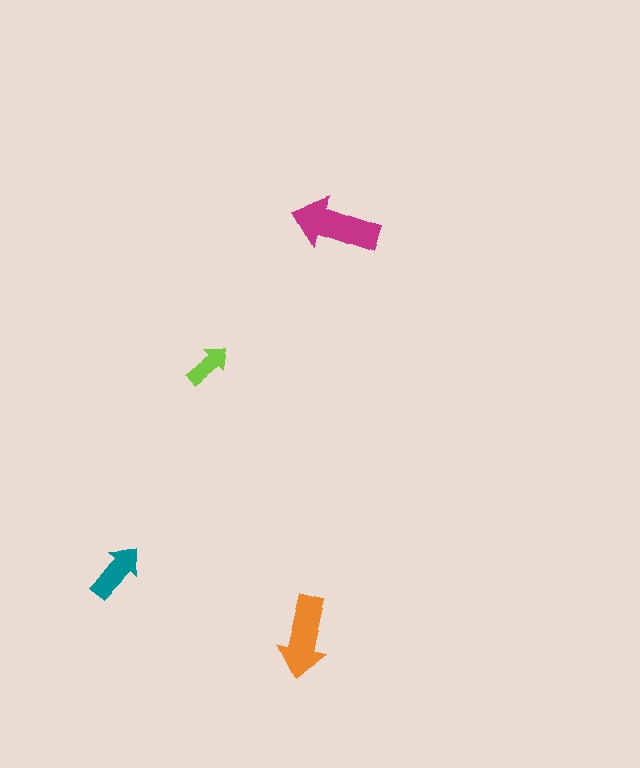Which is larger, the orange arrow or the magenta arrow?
The magenta one.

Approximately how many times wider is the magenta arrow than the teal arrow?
About 1.5 times wider.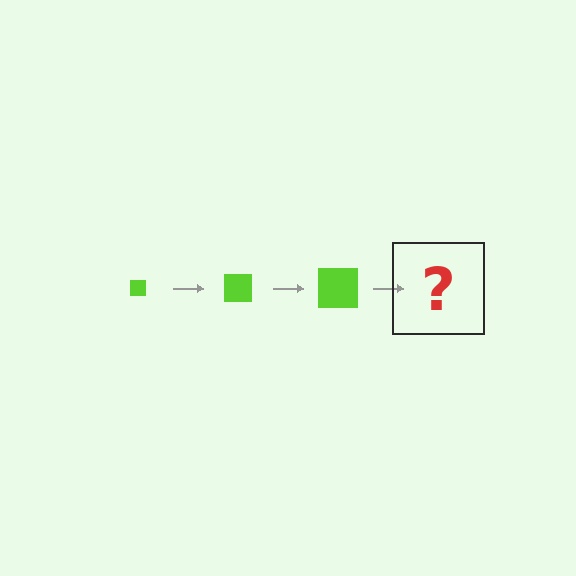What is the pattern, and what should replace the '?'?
The pattern is that the square gets progressively larger each step. The '?' should be a lime square, larger than the previous one.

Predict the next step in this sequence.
The next step is a lime square, larger than the previous one.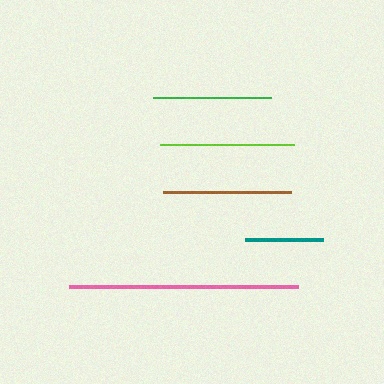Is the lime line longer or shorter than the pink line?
The pink line is longer than the lime line.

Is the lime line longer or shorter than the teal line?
The lime line is longer than the teal line.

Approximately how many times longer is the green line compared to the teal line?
The green line is approximately 1.5 times the length of the teal line.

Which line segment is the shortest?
The teal line is the shortest at approximately 78 pixels.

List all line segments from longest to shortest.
From longest to shortest: pink, lime, brown, green, teal.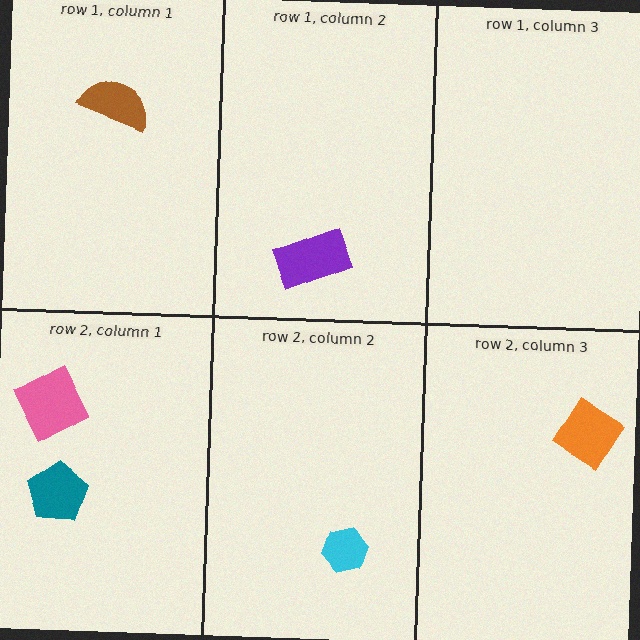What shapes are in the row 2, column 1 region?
The teal pentagon, the pink square.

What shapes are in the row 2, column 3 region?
The orange diamond.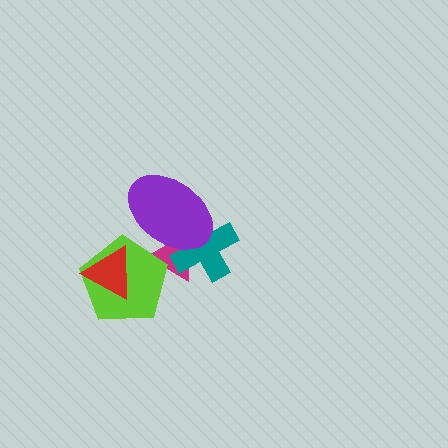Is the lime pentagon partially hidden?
Yes, it is partially covered by another shape.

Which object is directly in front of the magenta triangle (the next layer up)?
The teal cross is directly in front of the magenta triangle.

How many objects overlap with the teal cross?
2 objects overlap with the teal cross.